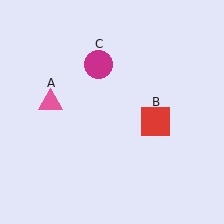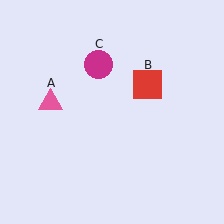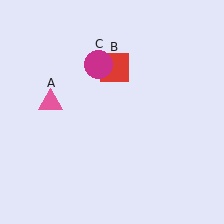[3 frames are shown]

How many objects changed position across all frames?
1 object changed position: red square (object B).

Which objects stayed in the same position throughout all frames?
Pink triangle (object A) and magenta circle (object C) remained stationary.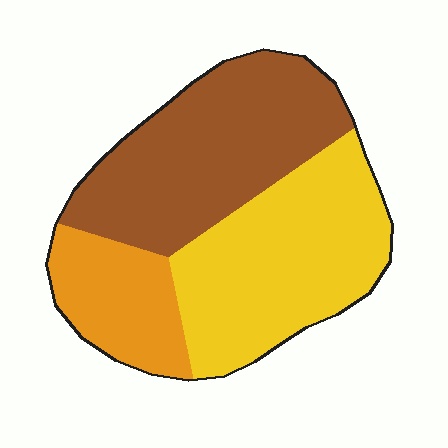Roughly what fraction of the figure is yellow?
Yellow covers 41% of the figure.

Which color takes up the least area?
Orange, at roughly 20%.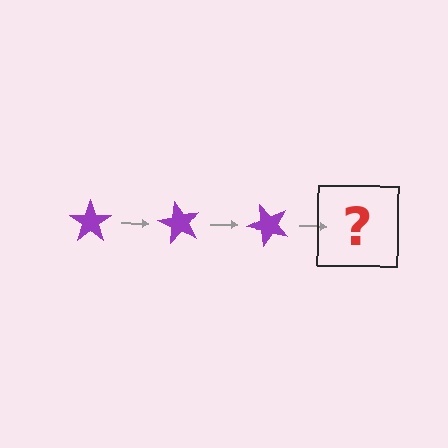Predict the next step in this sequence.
The next step is a purple star rotated 180 degrees.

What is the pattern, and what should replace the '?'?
The pattern is that the star rotates 60 degrees each step. The '?' should be a purple star rotated 180 degrees.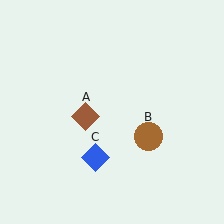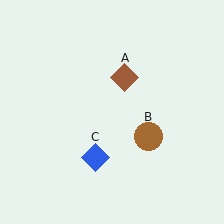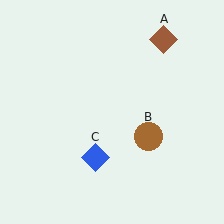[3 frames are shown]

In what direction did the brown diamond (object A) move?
The brown diamond (object A) moved up and to the right.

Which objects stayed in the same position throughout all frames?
Brown circle (object B) and blue diamond (object C) remained stationary.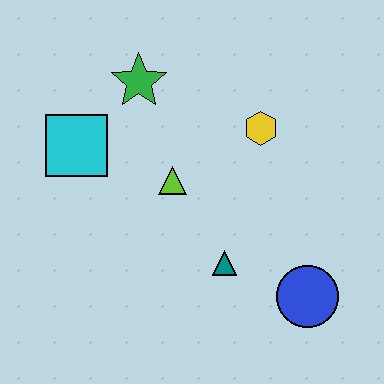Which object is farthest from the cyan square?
The blue circle is farthest from the cyan square.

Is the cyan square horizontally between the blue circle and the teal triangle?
No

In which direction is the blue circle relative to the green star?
The blue circle is below the green star.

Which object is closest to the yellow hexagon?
The lime triangle is closest to the yellow hexagon.